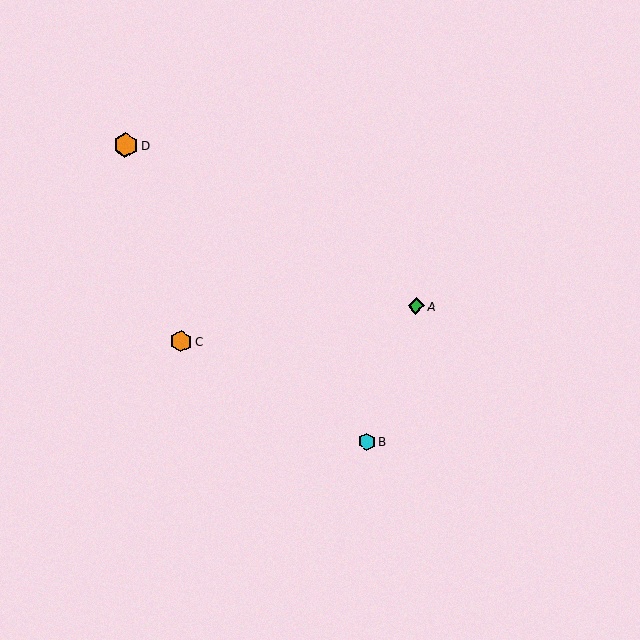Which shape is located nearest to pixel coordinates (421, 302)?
The green diamond (labeled A) at (416, 306) is nearest to that location.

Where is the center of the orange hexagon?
The center of the orange hexagon is at (181, 341).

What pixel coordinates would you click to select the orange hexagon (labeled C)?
Click at (181, 341) to select the orange hexagon C.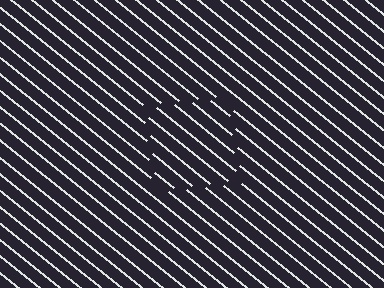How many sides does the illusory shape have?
4 sides — the line-ends trace a square.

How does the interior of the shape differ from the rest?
The interior of the shape contains the same grating, shifted by half a period — the contour is defined by the phase discontinuity where line-ends from the inner and outer gratings abut.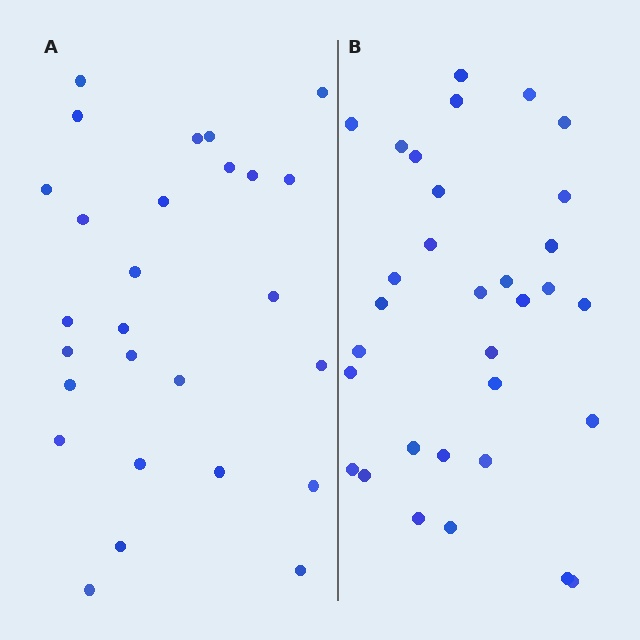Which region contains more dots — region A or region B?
Region B (the right region) has more dots.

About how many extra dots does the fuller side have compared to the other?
Region B has about 5 more dots than region A.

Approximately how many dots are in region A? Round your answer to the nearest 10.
About 30 dots. (The exact count is 27, which rounds to 30.)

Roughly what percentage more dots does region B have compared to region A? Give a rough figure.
About 20% more.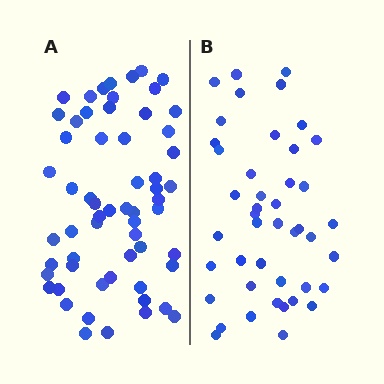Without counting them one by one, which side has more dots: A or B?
Region A (the left region) has more dots.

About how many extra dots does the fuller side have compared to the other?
Region A has approximately 15 more dots than region B.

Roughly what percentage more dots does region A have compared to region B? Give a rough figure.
About 35% more.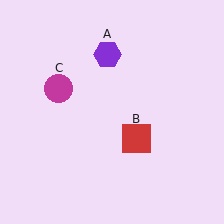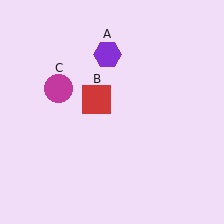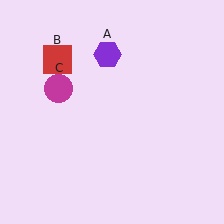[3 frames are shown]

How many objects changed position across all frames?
1 object changed position: red square (object B).